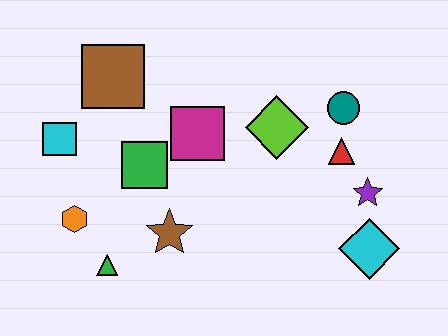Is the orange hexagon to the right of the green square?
No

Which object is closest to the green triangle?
The orange hexagon is closest to the green triangle.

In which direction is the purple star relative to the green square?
The purple star is to the right of the green square.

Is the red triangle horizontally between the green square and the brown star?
No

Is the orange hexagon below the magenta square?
Yes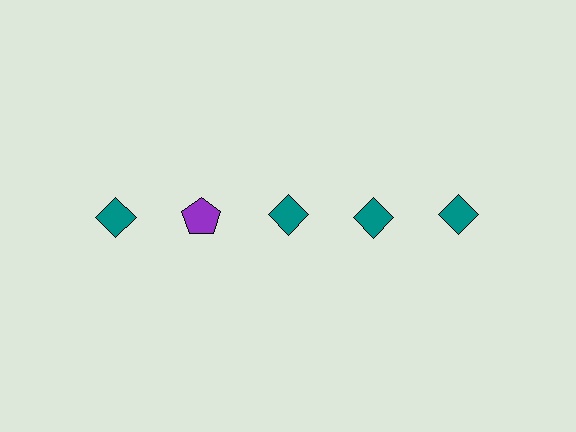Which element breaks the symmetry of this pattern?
The purple pentagon in the top row, second from left column breaks the symmetry. All other shapes are teal diamonds.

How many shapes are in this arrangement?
There are 5 shapes arranged in a grid pattern.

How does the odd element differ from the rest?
It differs in both color (purple instead of teal) and shape (pentagon instead of diamond).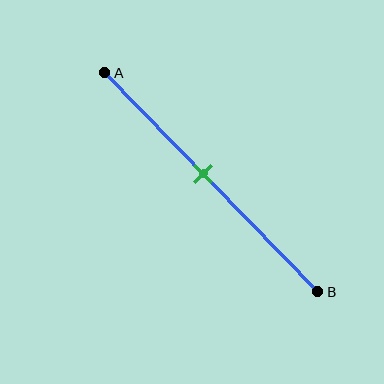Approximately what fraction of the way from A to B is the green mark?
The green mark is approximately 45% of the way from A to B.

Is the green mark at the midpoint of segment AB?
No, the mark is at about 45% from A, not at the 50% midpoint.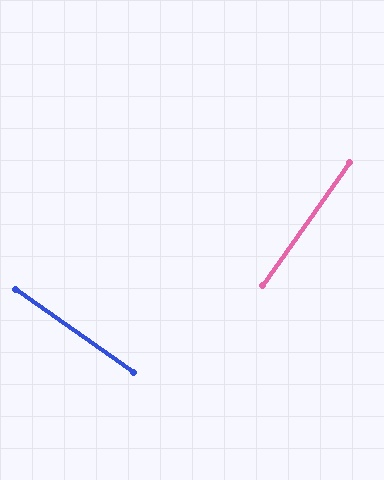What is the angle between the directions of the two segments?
Approximately 90 degrees.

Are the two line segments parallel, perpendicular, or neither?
Perpendicular — they meet at approximately 90°.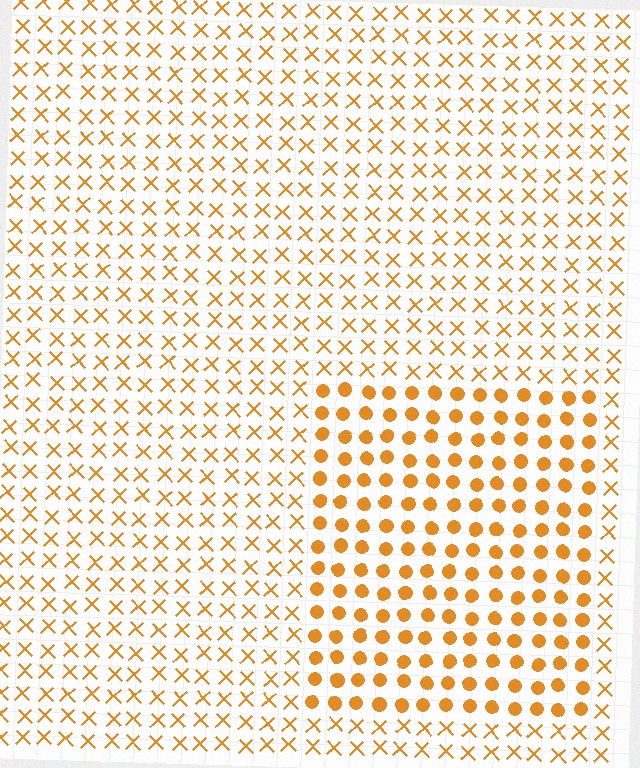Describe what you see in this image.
The image is filled with small orange elements arranged in a uniform grid. A rectangle-shaped region contains circles, while the surrounding area contains X marks. The boundary is defined purely by the change in element shape.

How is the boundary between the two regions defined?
The boundary is defined by a change in element shape: circles inside vs. X marks outside. All elements share the same color and spacing.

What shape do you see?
I see a rectangle.